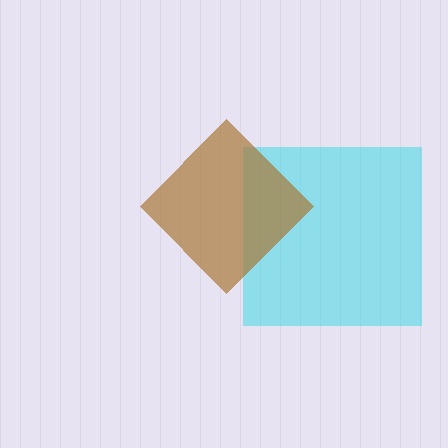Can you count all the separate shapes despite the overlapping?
Yes, there are 2 separate shapes.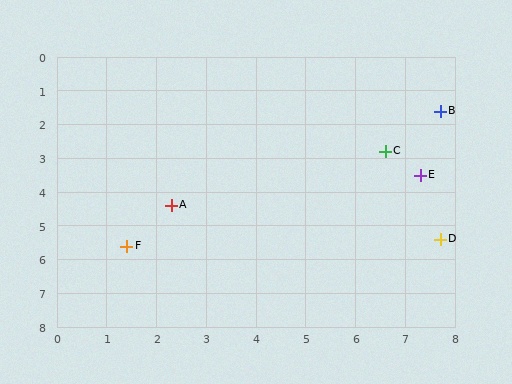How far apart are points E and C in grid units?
Points E and C are about 1.0 grid units apart.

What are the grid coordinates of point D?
Point D is at approximately (7.7, 5.4).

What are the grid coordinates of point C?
Point C is at approximately (6.6, 2.8).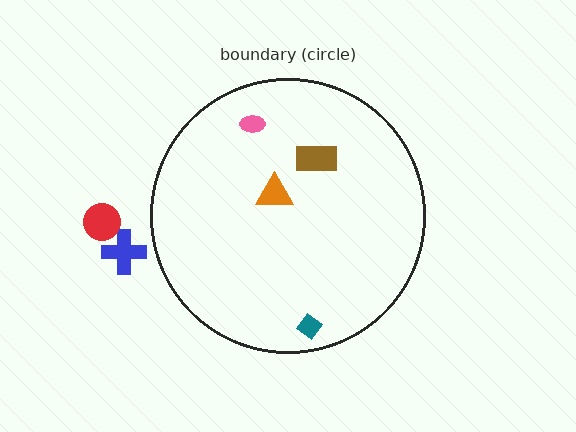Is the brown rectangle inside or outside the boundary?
Inside.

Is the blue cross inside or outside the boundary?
Outside.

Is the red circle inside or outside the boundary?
Outside.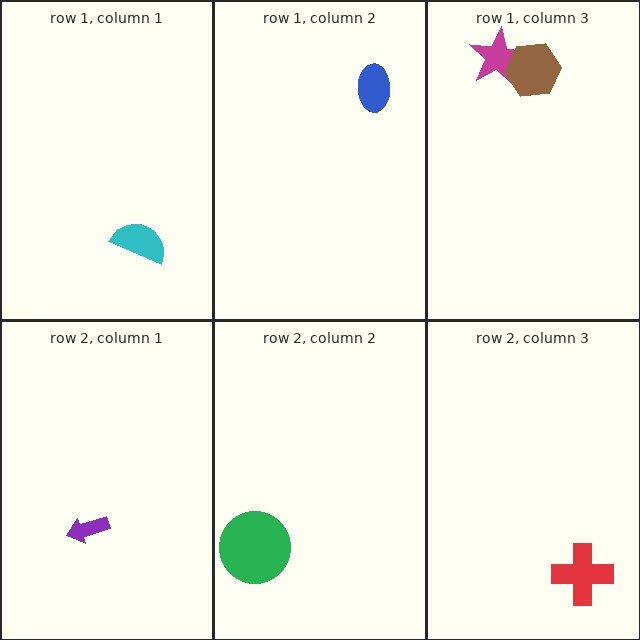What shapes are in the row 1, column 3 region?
The magenta star, the brown hexagon.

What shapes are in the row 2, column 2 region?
The green circle.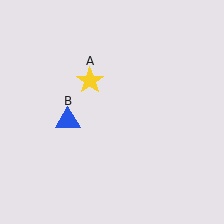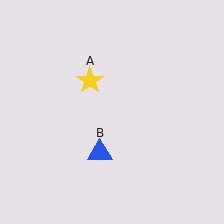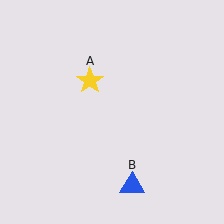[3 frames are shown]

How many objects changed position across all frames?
1 object changed position: blue triangle (object B).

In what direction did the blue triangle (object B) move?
The blue triangle (object B) moved down and to the right.